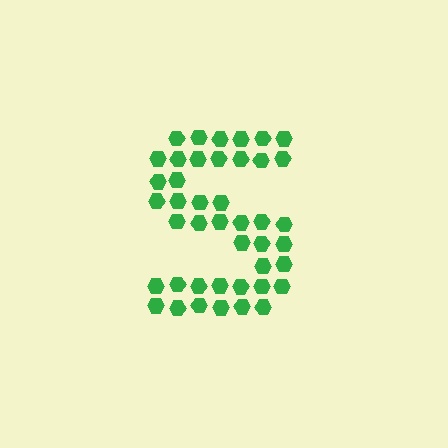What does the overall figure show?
The overall figure shows the letter S.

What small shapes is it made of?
It is made of small hexagons.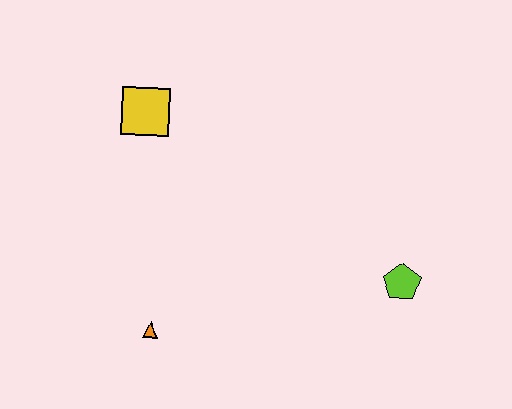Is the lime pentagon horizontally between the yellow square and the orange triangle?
No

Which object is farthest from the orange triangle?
The lime pentagon is farthest from the orange triangle.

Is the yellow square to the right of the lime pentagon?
No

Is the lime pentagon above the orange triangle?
Yes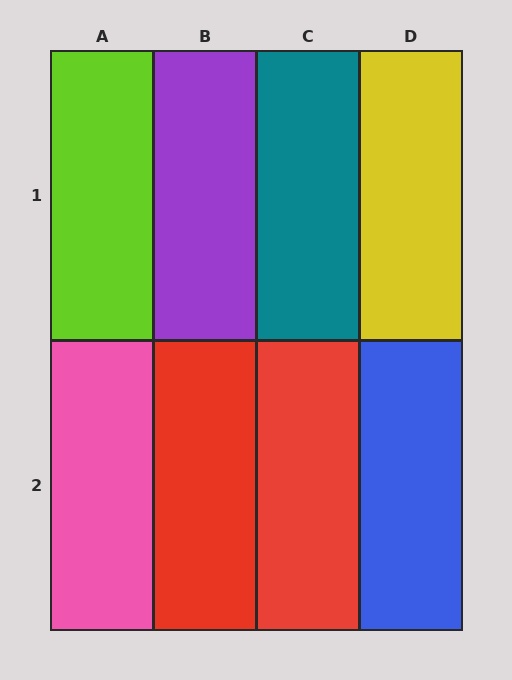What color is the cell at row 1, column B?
Purple.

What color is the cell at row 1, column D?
Yellow.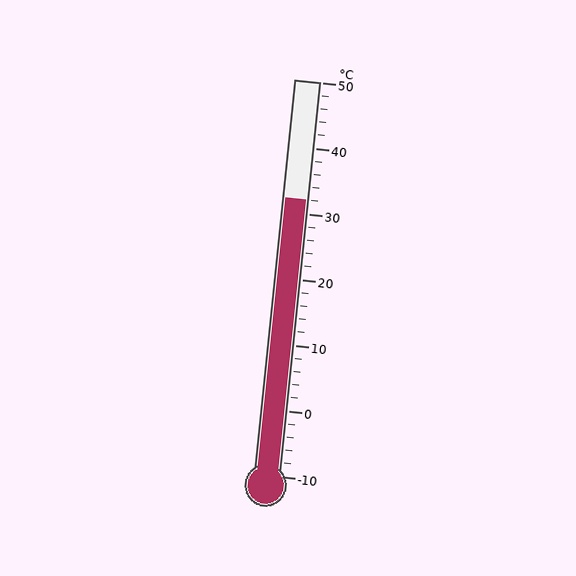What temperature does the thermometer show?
The thermometer shows approximately 32°C.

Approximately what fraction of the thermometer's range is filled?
The thermometer is filled to approximately 70% of its range.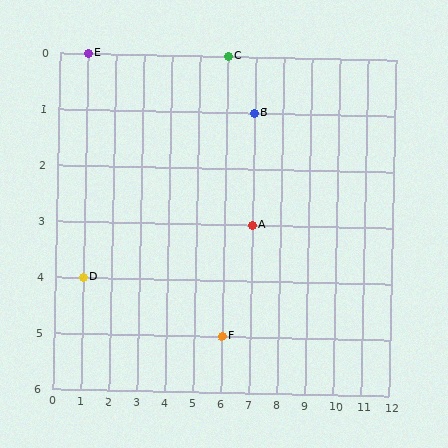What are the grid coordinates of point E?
Point E is at grid coordinates (1, 0).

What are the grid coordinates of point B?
Point B is at grid coordinates (7, 1).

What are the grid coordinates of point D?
Point D is at grid coordinates (1, 4).